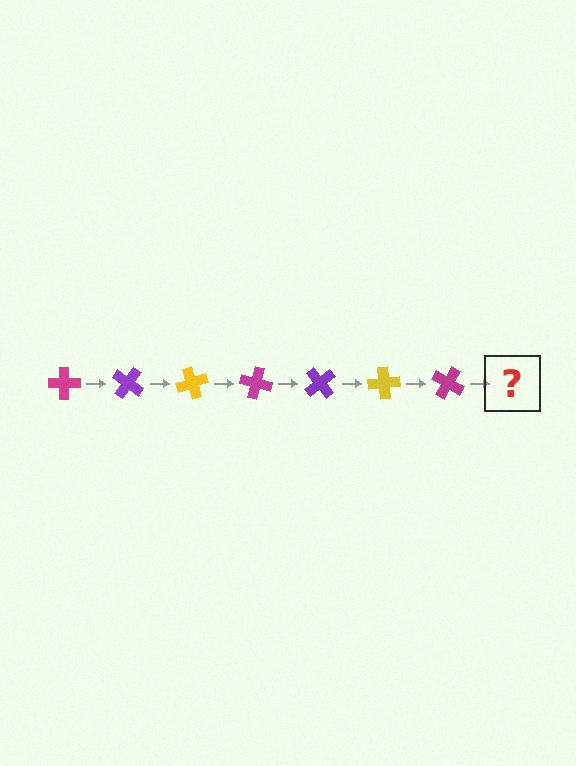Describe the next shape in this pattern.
It should be a purple cross, rotated 245 degrees from the start.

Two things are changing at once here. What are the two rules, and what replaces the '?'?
The two rules are that it rotates 35 degrees each step and the color cycles through magenta, purple, and yellow. The '?' should be a purple cross, rotated 245 degrees from the start.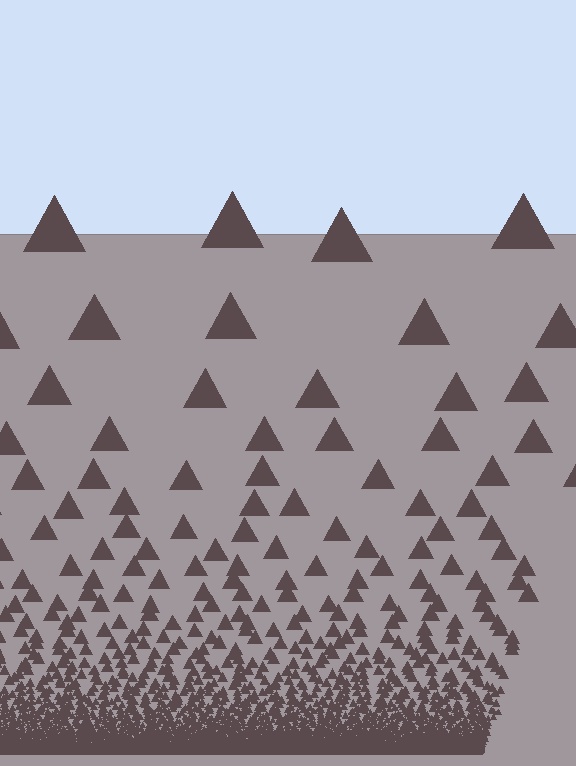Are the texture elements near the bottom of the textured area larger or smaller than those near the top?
Smaller. The gradient is inverted — elements near the bottom are smaller and denser.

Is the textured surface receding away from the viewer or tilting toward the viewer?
The surface appears to tilt toward the viewer. Texture elements get larger and sparser toward the top.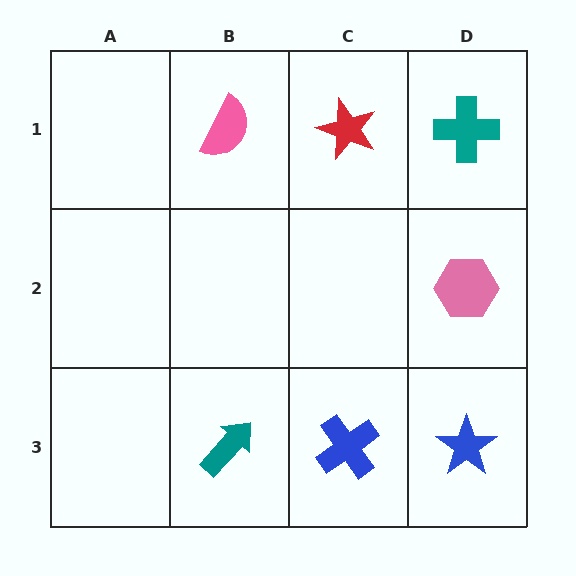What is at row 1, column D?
A teal cross.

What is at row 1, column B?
A pink semicircle.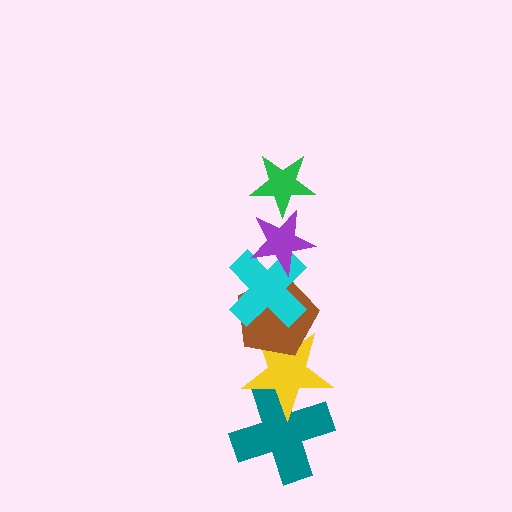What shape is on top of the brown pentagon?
The cyan cross is on top of the brown pentagon.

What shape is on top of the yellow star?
The brown pentagon is on top of the yellow star.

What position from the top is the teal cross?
The teal cross is 6th from the top.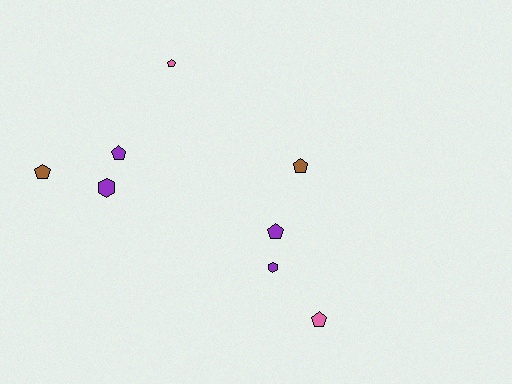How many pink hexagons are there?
There are no pink hexagons.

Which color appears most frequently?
Purple, with 4 objects.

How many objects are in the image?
There are 8 objects.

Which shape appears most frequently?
Pentagon, with 6 objects.